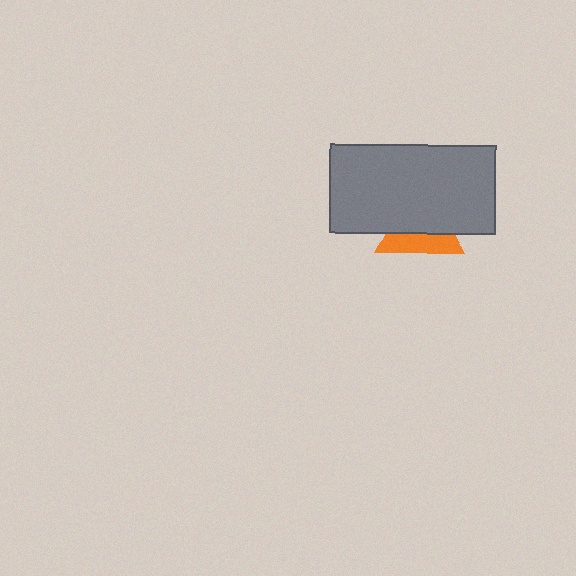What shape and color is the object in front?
The object in front is a gray rectangle.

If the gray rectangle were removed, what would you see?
You would see the complete orange triangle.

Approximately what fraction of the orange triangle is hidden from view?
Roughly 60% of the orange triangle is hidden behind the gray rectangle.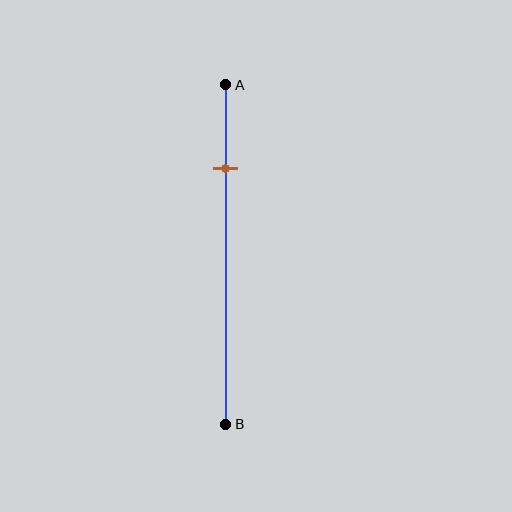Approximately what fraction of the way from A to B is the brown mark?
The brown mark is approximately 25% of the way from A to B.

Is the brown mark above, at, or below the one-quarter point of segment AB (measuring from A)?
The brown mark is approximately at the one-quarter point of segment AB.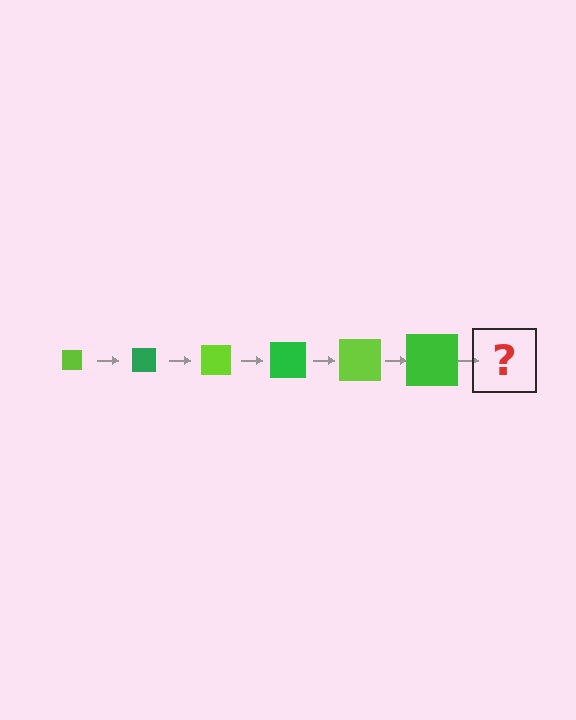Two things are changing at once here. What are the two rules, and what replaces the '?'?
The two rules are that the square grows larger each step and the color cycles through lime and green. The '?' should be a lime square, larger than the previous one.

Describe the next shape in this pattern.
It should be a lime square, larger than the previous one.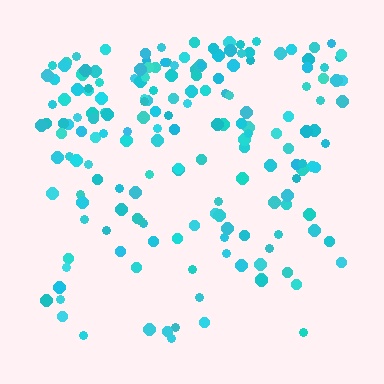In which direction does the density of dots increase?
From bottom to top, with the top side densest.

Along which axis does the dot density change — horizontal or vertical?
Vertical.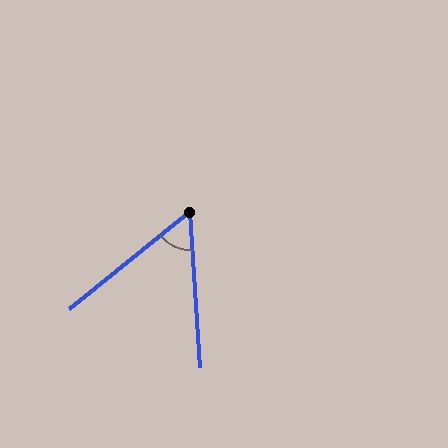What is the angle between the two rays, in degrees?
Approximately 55 degrees.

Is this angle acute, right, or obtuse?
It is acute.